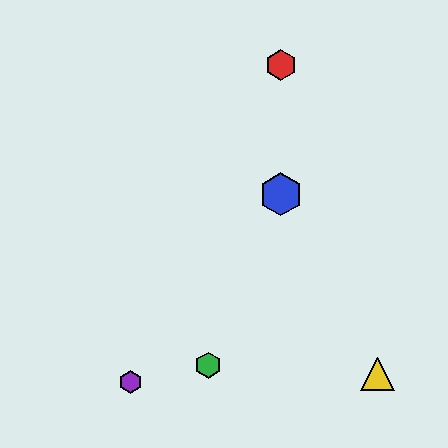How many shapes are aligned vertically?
2 shapes (the red hexagon, the blue hexagon) are aligned vertically.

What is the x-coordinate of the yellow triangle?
The yellow triangle is at x≈378.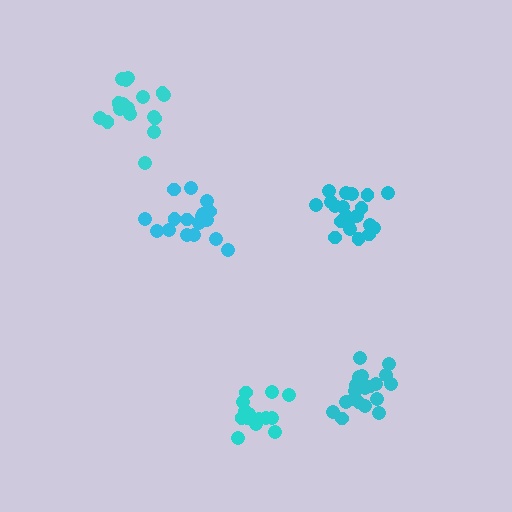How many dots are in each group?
Group 1: 20 dots, Group 2: 19 dots, Group 3: 14 dots, Group 4: 18 dots, Group 5: 17 dots (88 total).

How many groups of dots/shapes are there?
There are 5 groups.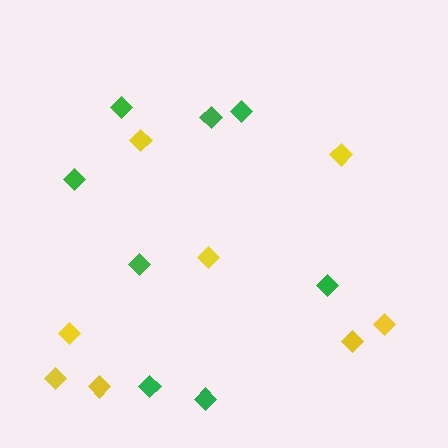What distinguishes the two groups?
There are 2 groups: one group of green diamonds (8) and one group of yellow diamonds (8).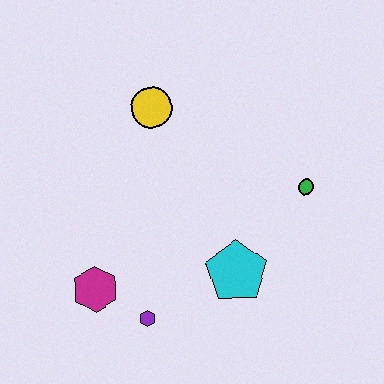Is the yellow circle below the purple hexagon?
No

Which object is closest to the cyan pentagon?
The purple hexagon is closest to the cyan pentagon.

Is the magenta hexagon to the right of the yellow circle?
No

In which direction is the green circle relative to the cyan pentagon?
The green circle is above the cyan pentagon.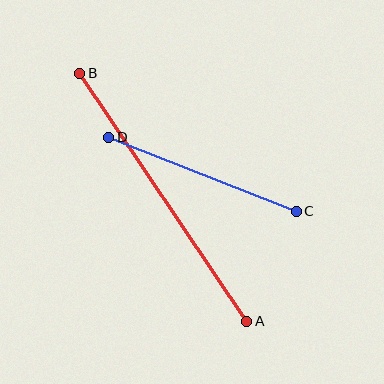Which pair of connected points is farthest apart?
Points A and B are farthest apart.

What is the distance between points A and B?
The distance is approximately 299 pixels.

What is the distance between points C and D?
The distance is approximately 202 pixels.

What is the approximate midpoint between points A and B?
The midpoint is at approximately (163, 197) pixels.